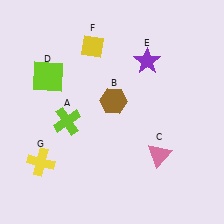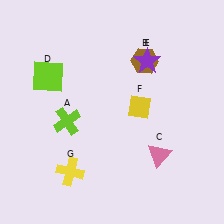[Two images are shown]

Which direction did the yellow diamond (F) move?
The yellow diamond (F) moved down.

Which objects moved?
The objects that moved are: the brown hexagon (B), the yellow diamond (F), the yellow cross (G).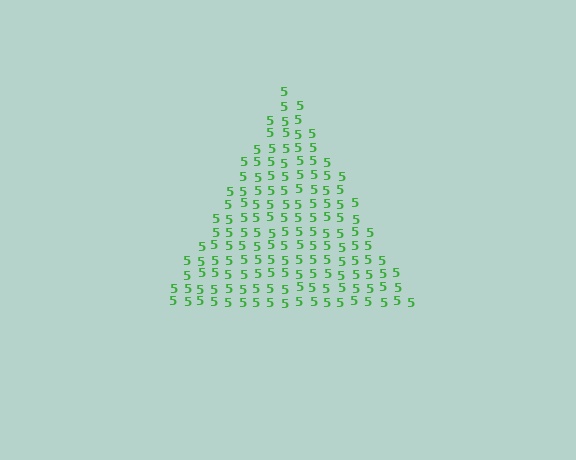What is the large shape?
The large shape is a triangle.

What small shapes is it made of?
It is made of small digit 5's.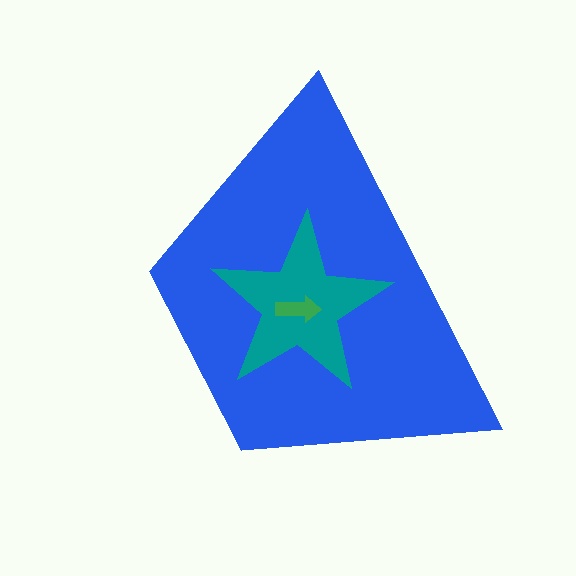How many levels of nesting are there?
3.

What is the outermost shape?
The blue trapezoid.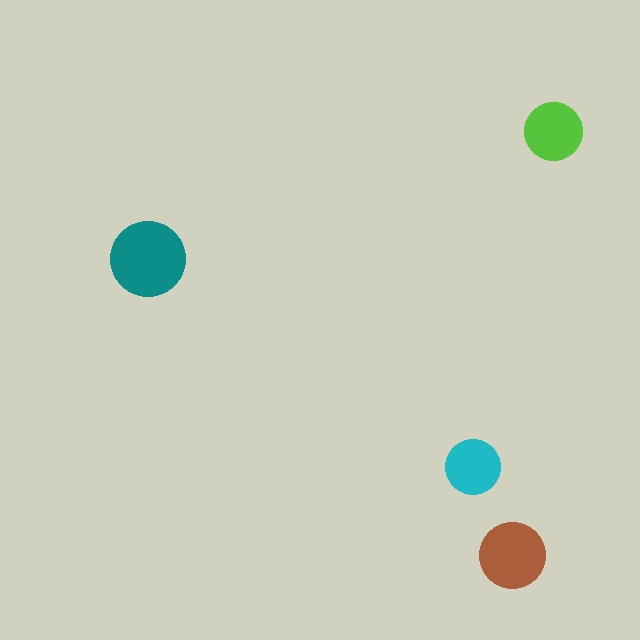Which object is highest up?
The lime circle is topmost.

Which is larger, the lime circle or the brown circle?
The brown one.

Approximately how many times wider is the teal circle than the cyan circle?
About 1.5 times wider.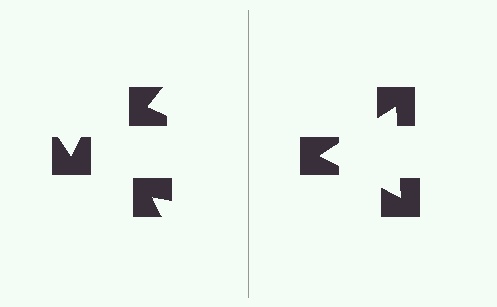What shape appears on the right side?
An illusory triangle.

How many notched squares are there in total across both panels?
6 — 3 on each side.